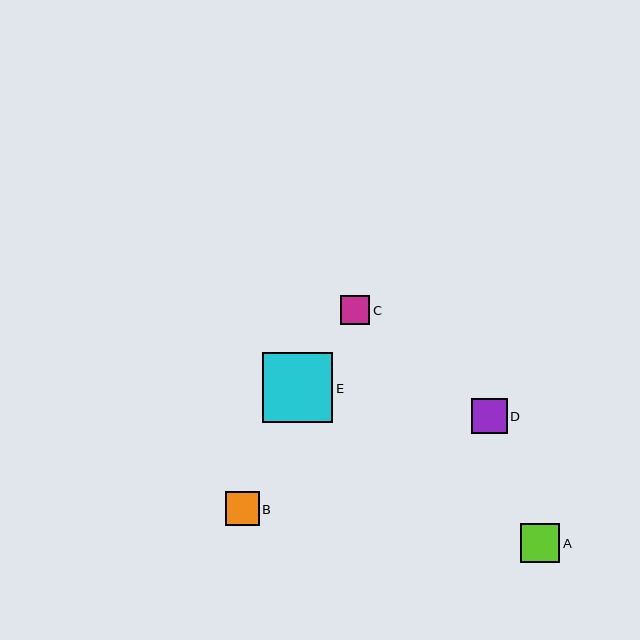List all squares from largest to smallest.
From largest to smallest: E, A, D, B, C.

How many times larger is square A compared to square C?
Square A is approximately 1.3 times the size of square C.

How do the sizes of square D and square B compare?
Square D and square B are approximately the same size.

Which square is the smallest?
Square C is the smallest with a size of approximately 29 pixels.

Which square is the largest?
Square E is the largest with a size of approximately 70 pixels.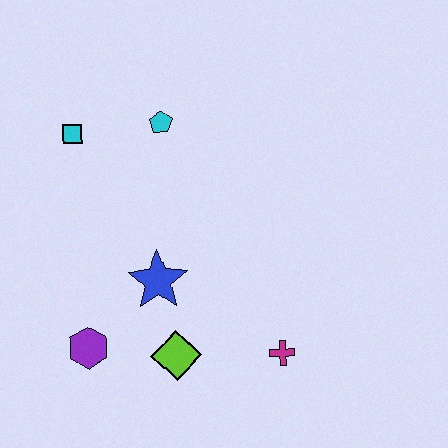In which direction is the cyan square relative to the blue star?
The cyan square is above the blue star.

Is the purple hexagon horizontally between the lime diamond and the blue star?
No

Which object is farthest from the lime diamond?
The cyan square is farthest from the lime diamond.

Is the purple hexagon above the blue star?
No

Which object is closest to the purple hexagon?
The lime diamond is closest to the purple hexagon.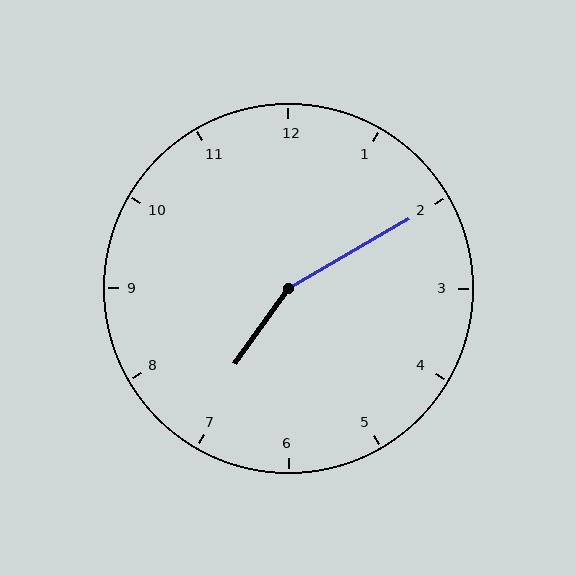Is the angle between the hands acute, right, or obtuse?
It is obtuse.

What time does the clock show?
7:10.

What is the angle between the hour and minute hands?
Approximately 155 degrees.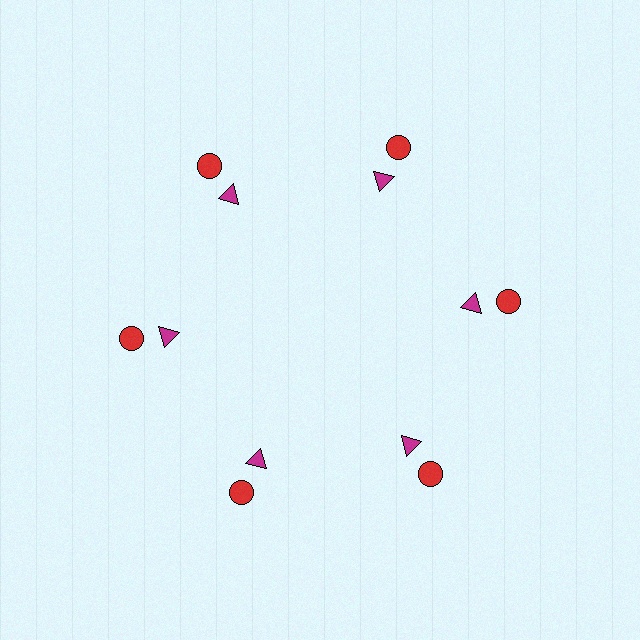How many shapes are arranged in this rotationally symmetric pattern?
There are 12 shapes, arranged in 6 groups of 2.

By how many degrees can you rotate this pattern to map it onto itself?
The pattern maps onto itself every 60 degrees of rotation.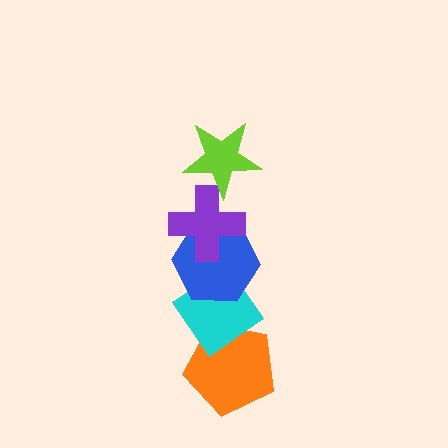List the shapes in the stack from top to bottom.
From top to bottom: the lime star, the purple cross, the blue hexagon, the cyan diamond, the orange pentagon.